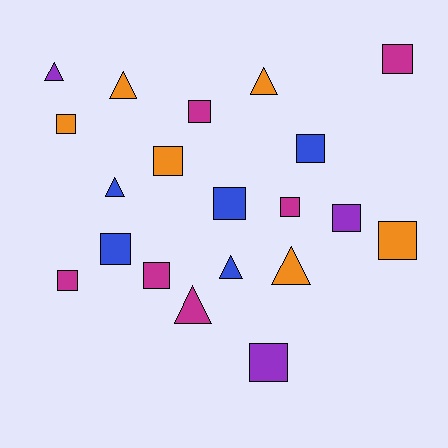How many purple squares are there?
There are 2 purple squares.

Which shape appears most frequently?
Square, with 13 objects.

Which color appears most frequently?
Orange, with 6 objects.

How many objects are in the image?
There are 20 objects.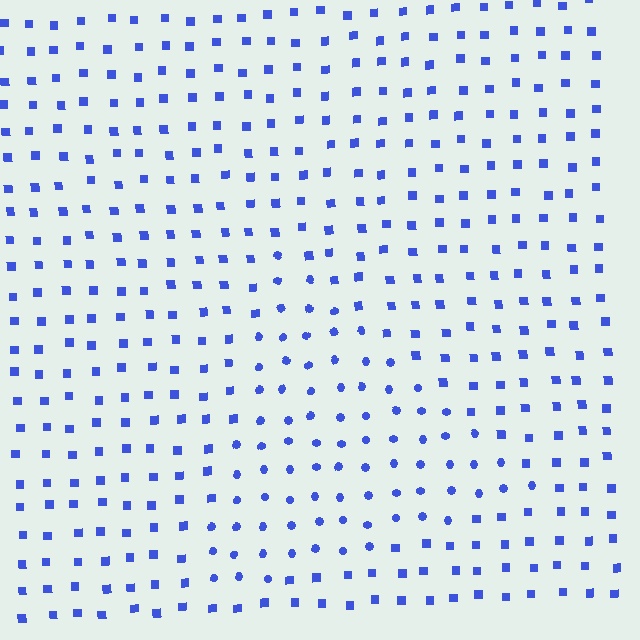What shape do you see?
I see a triangle.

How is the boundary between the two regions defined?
The boundary is defined by a change in element shape: circles inside vs. squares outside. All elements share the same color and spacing.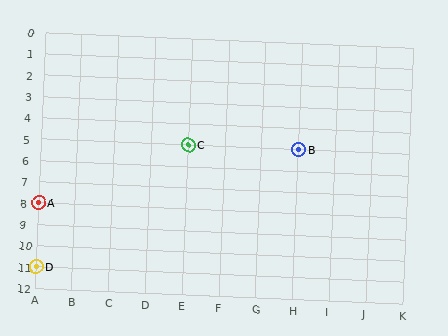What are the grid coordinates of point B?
Point B is at grid coordinates (H, 5).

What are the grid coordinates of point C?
Point C is at grid coordinates (E, 5).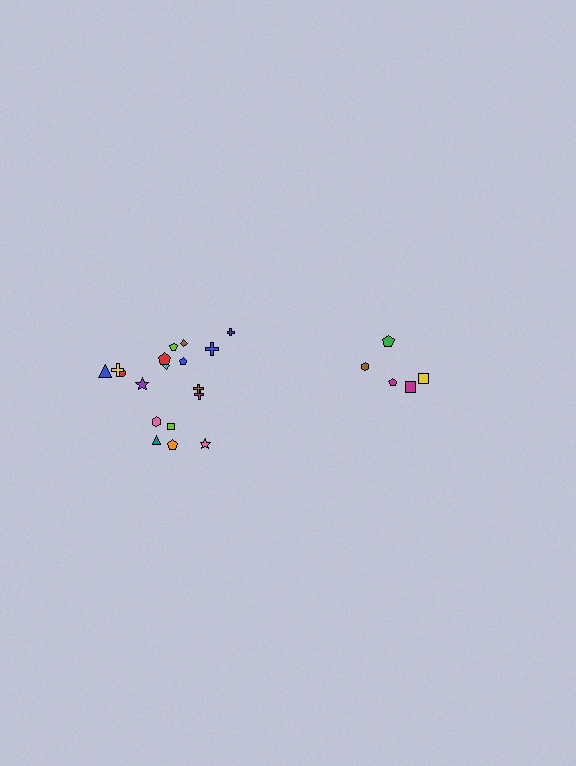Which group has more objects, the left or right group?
The left group.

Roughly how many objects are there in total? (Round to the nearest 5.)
Roughly 25 objects in total.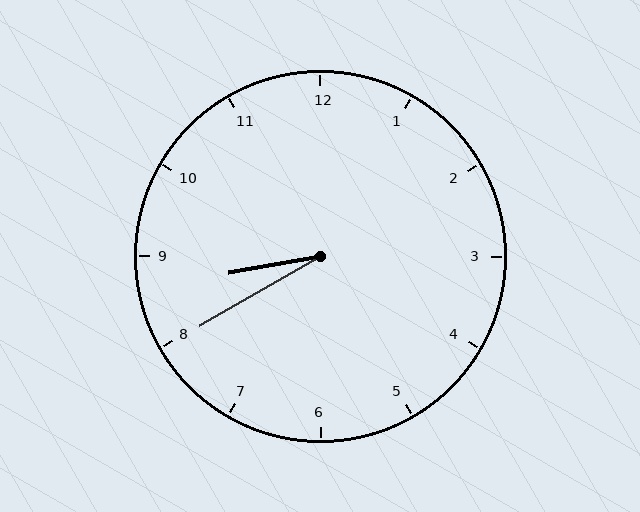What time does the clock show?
8:40.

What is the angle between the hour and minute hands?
Approximately 20 degrees.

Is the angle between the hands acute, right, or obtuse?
It is acute.